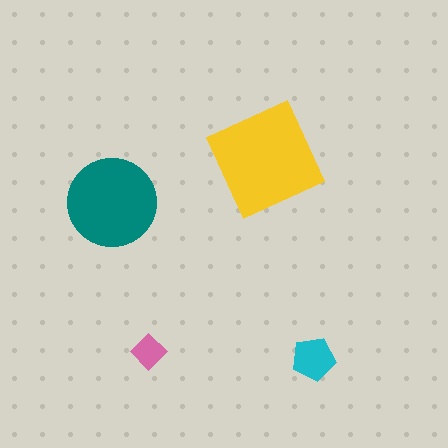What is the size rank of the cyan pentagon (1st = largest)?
3rd.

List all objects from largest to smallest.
The yellow square, the teal circle, the cyan pentagon, the pink diamond.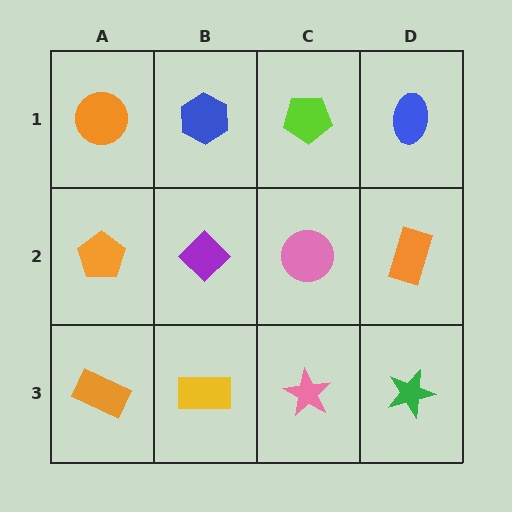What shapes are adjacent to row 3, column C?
A pink circle (row 2, column C), a yellow rectangle (row 3, column B), a green star (row 3, column D).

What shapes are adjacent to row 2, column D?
A blue ellipse (row 1, column D), a green star (row 3, column D), a pink circle (row 2, column C).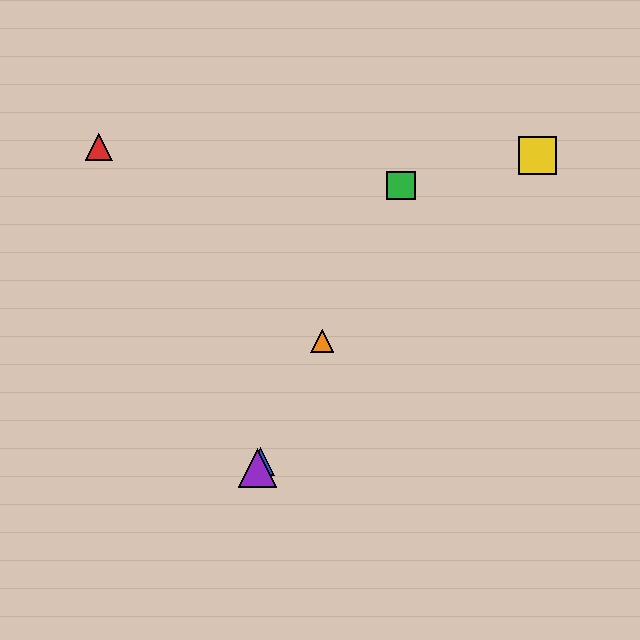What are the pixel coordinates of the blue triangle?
The blue triangle is at (261, 462).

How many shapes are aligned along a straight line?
4 shapes (the blue triangle, the green square, the purple triangle, the orange triangle) are aligned along a straight line.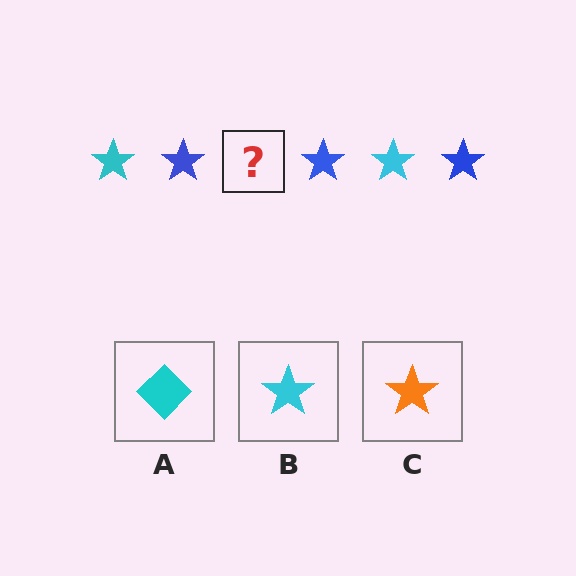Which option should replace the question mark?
Option B.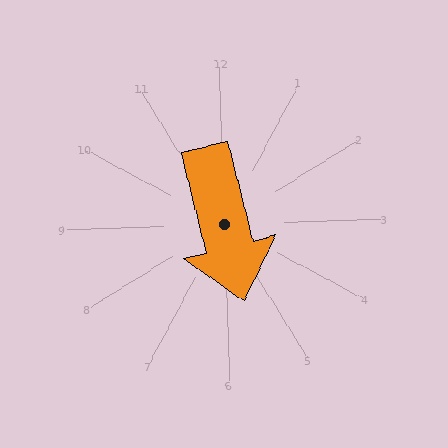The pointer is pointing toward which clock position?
Roughly 6 o'clock.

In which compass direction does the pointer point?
South.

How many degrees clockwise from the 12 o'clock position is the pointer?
Approximately 167 degrees.